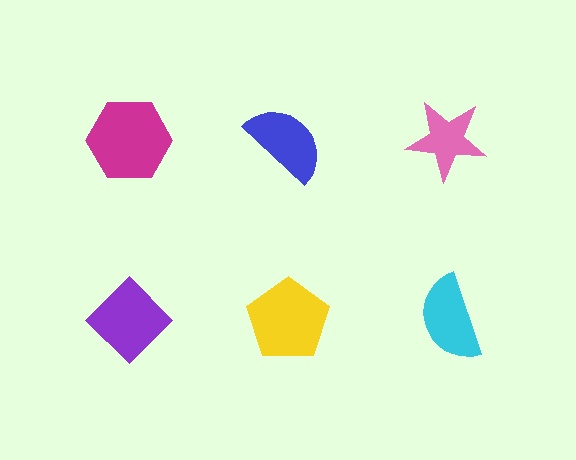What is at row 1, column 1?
A magenta hexagon.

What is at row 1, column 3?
A pink star.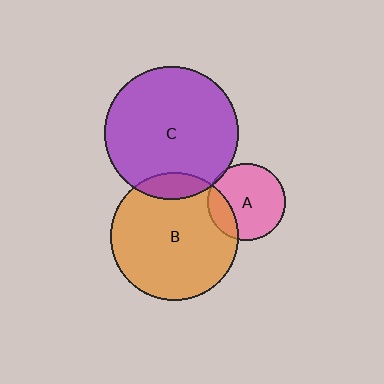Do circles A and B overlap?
Yes.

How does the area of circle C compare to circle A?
Approximately 3.0 times.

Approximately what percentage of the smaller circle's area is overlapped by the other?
Approximately 20%.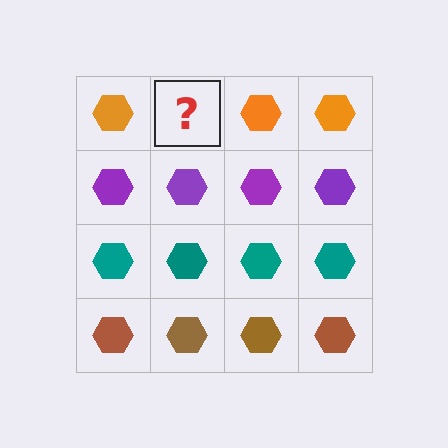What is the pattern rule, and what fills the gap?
The rule is that each row has a consistent color. The gap should be filled with an orange hexagon.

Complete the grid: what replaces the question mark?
The question mark should be replaced with an orange hexagon.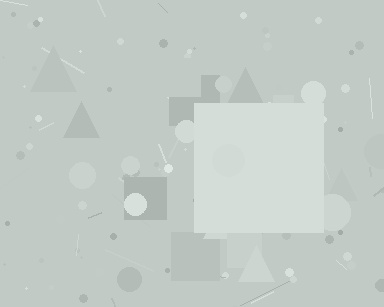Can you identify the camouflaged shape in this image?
The camouflaged shape is a square.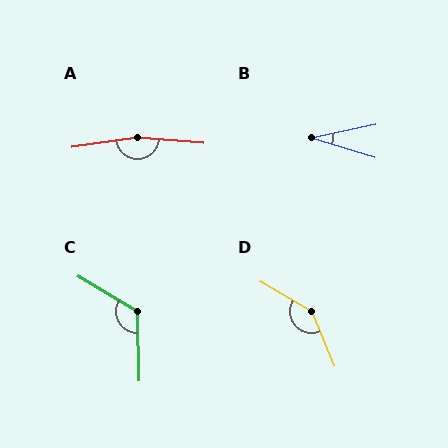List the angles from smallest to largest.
B (29°), C (122°), D (143°), A (167°).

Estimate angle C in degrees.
Approximately 122 degrees.